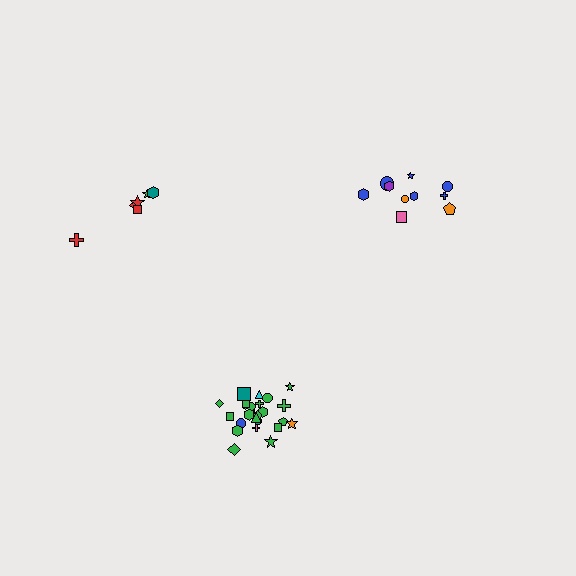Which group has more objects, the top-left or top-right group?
The top-right group.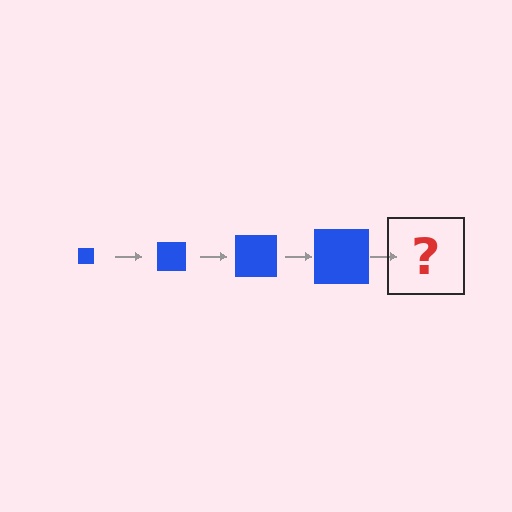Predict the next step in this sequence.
The next step is a blue square, larger than the previous one.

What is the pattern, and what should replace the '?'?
The pattern is that the square gets progressively larger each step. The '?' should be a blue square, larger than the previous one.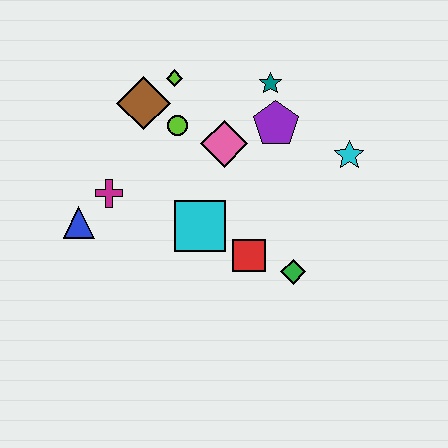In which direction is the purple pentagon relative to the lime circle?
The purple pentagon is to the right of the lime circle.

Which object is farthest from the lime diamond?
The green diamond is farthest from the lime diamond.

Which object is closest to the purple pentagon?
The teal star is closest to the purple pentagon.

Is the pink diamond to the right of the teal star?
No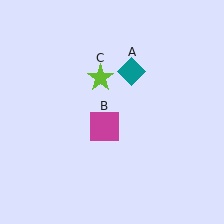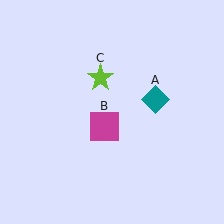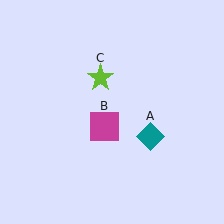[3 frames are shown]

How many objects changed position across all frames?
1 object changed position: teal diamond (object A).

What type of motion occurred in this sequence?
The teal diamond (object A) rotated clockwise around the center of the scene.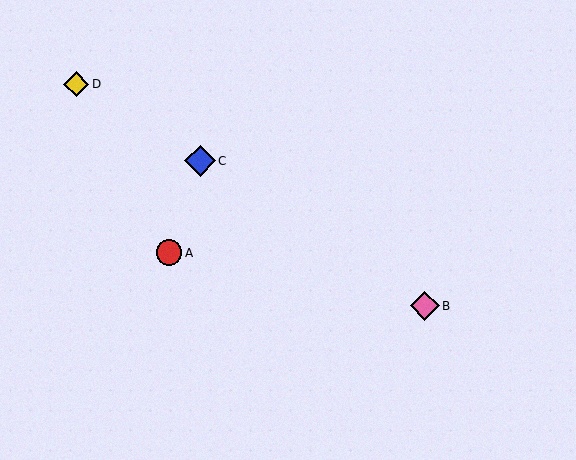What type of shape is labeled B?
Shape B is a pink diamond.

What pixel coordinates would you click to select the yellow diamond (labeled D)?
Click at (76, 84) to select the yellow diamond D.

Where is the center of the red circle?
The center of the red circle is at (169, 253).